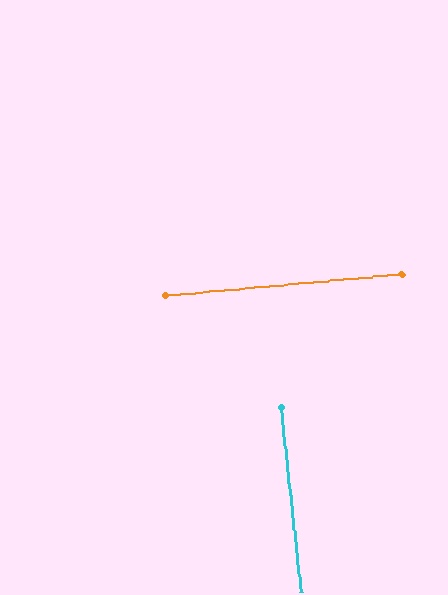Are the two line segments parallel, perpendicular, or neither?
Perpendicular — they meet at approximately 89°.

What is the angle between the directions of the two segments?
Approximately 89 degrees.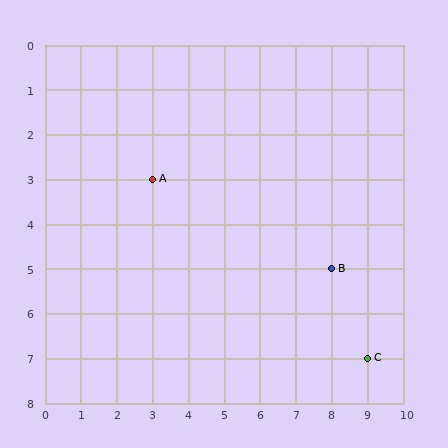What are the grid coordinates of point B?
Point B is at grid coordinates (8, 5).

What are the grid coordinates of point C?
Point C is at grid coordinates (9, 7).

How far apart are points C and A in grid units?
Points C and A are 6 columns and 4 rows apart (about 7.2 grid units diagonally).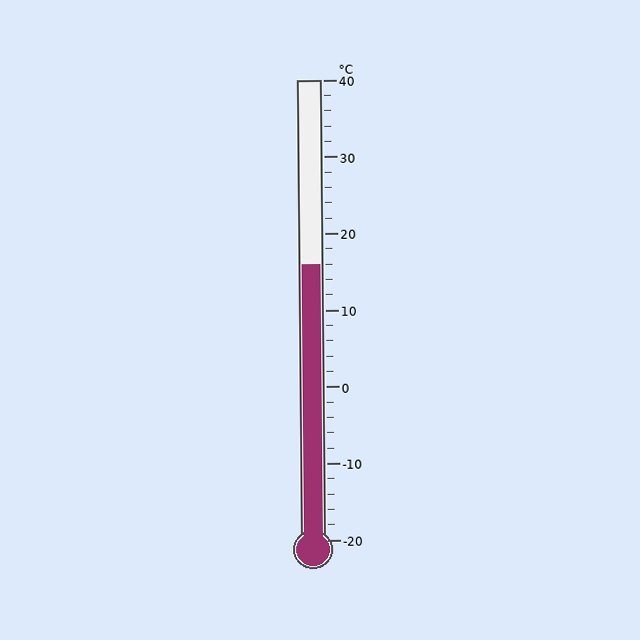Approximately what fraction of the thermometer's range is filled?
The thermometer is filled to approximately 60% of its range.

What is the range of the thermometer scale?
The thermometer scale ranges from -20°C to 40°C.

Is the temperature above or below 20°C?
The temperature is below 20°C.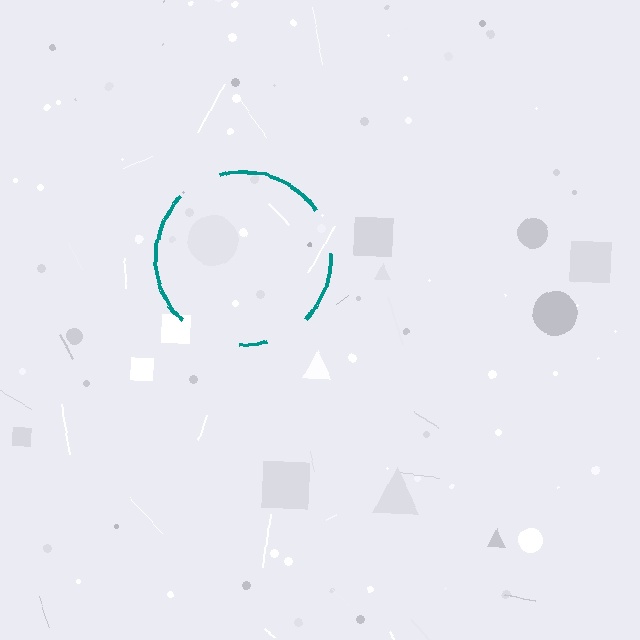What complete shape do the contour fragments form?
The contour fragments form a circle.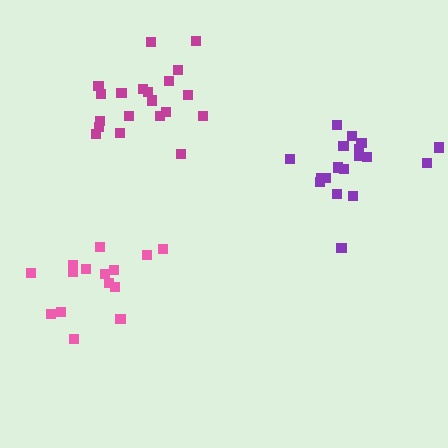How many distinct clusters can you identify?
There are 3 distinct clusters.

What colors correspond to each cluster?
The clusters are colored: purple, pink, magenta.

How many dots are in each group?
Group 1: 18 dots, Group 2: 15 dots, Group 3: 20 dots (53 total).